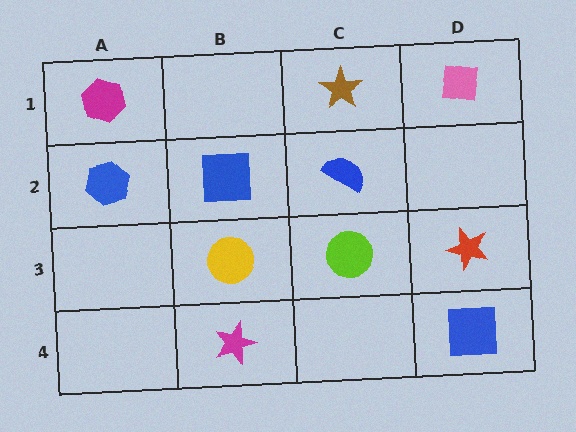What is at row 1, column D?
A pink square.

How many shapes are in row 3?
3 shapes.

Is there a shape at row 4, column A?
No, that cell is empty.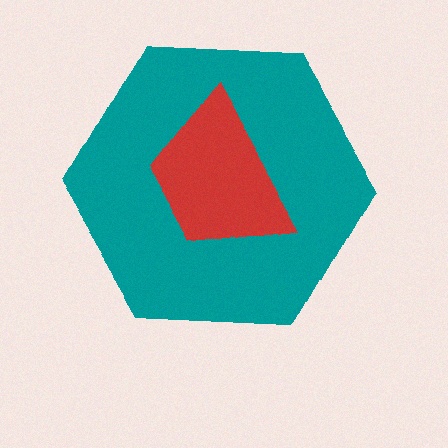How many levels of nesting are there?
2.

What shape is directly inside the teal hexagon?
The red trapezoid.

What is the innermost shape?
The red trapezoid.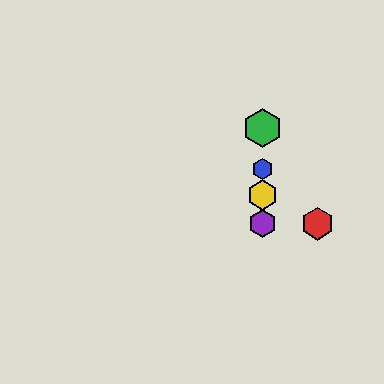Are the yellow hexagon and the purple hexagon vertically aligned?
Yes, both are at x≈262.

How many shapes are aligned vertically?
4 shapes (the blue hexagon, the green hexagon, the yellow hexagon, the purple hexagon) are aligned vertically.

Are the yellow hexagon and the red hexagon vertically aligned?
No, the yellow hexagon is at x≈262 and the red hexagon is at x≈318.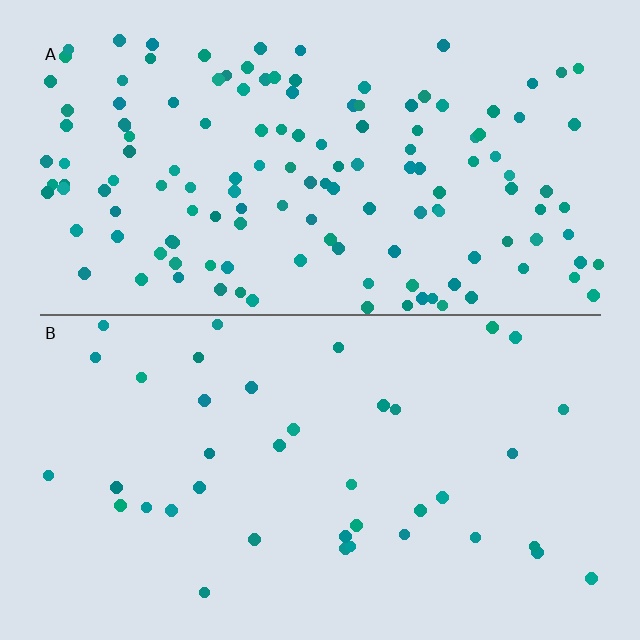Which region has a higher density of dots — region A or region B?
A (the top).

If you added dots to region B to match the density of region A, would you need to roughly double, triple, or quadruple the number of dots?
Approximately quadruple.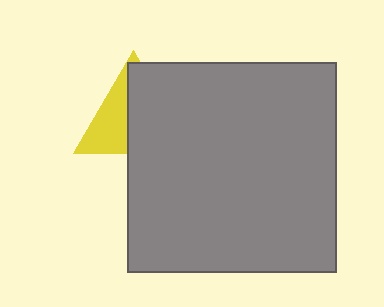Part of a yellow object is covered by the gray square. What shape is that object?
It is a triangle.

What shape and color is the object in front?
The object in front is a gray square.